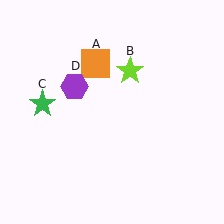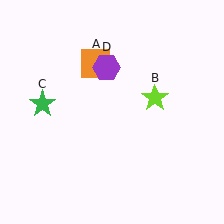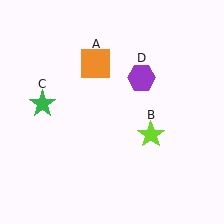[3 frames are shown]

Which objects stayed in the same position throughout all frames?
Orange square (object A) and green star (object C) remained stationary.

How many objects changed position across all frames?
2 objects changed position: lime star (object B), purple hexagon (object D).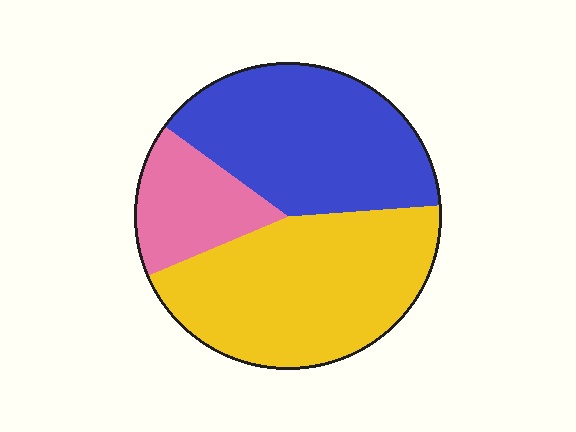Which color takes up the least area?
Pink, at roughly 15%.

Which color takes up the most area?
Yellow, at roughly 45%.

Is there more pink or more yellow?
Yellow.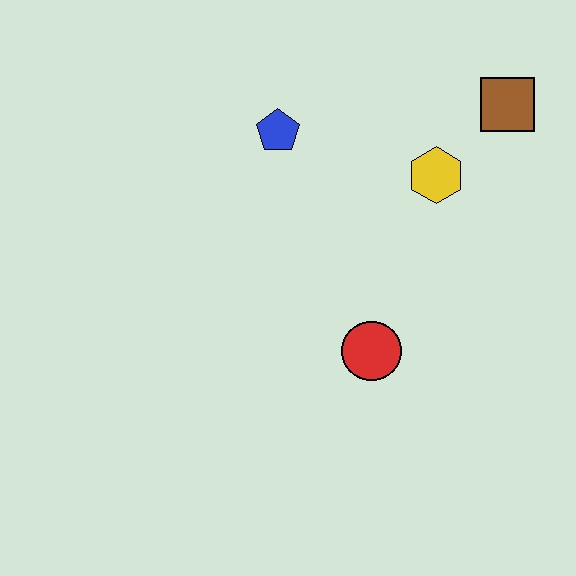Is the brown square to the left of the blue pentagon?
No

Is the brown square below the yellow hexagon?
No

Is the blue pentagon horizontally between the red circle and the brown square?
No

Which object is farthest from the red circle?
The brown square is farthest from the red circle.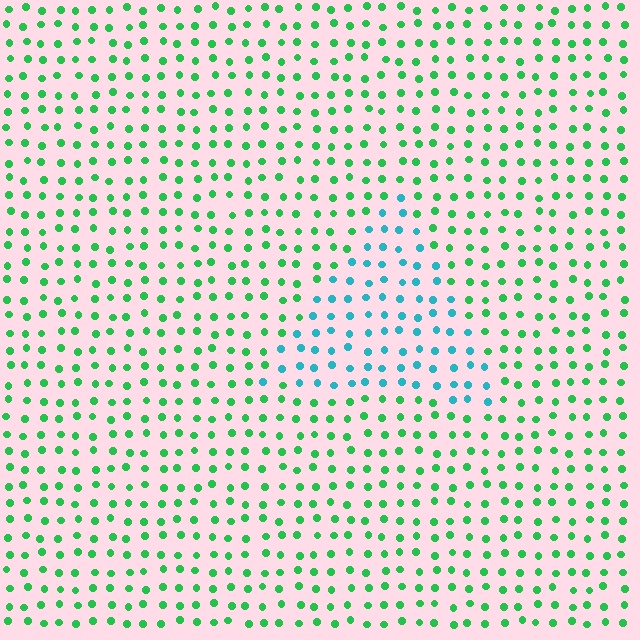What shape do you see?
I see a triangle.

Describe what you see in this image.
The image is filled with small green elements in a uniform arrangement. A triangle-shaped region is visible where the elements are tinted to a slightly different hue, forming a subtle color boundary.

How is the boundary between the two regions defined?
The boundary is defined purely by a slight shift in hue (about 49 degrees). Spacing, size, and orientation are identical on both sides.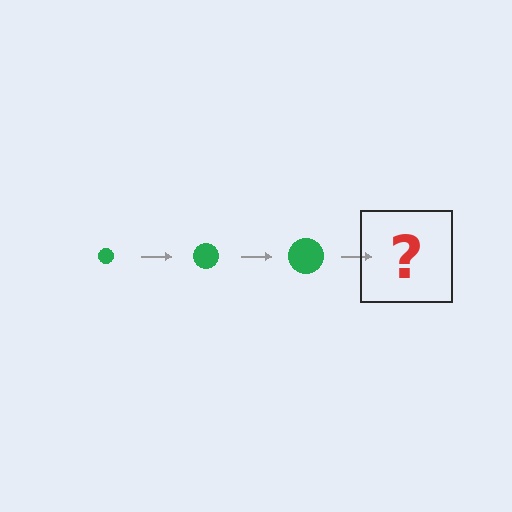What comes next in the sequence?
The next element should be a green circle, larger than the previous one.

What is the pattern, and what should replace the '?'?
The pattern is that the circle gets progressively larger each step. The '?' should be a green circle, larger than the previous one.